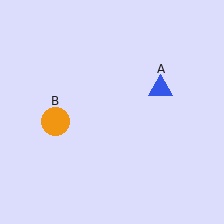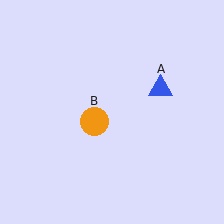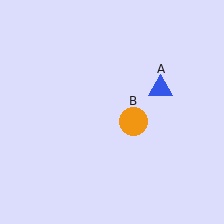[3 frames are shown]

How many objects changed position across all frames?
1 object changed position: orange circle (object B).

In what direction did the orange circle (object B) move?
The orange circle (object B) moved right.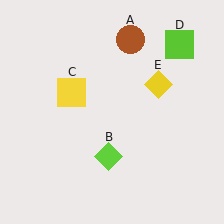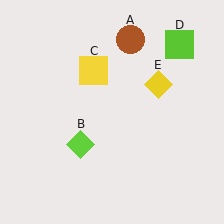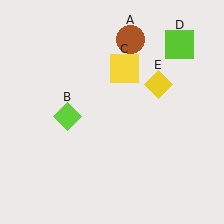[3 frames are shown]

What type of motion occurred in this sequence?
The lime diamond (object B), yellow square (object C) rotated clockwise around the center of the scene.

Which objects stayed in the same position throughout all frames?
Brown circle (object A) and lime square (object D) and yellow diamond (object E) remained stationary.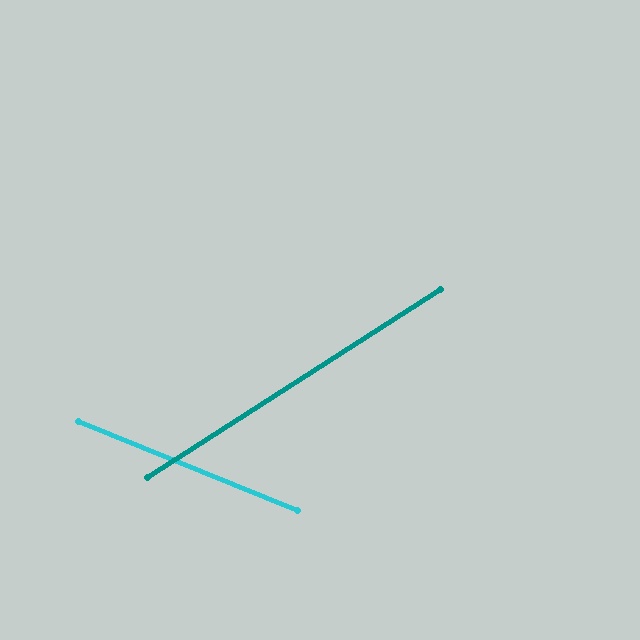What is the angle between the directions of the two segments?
Approximately 55 degrees.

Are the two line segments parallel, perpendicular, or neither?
Neither parallel nor perpendicular — they differ by about 55°.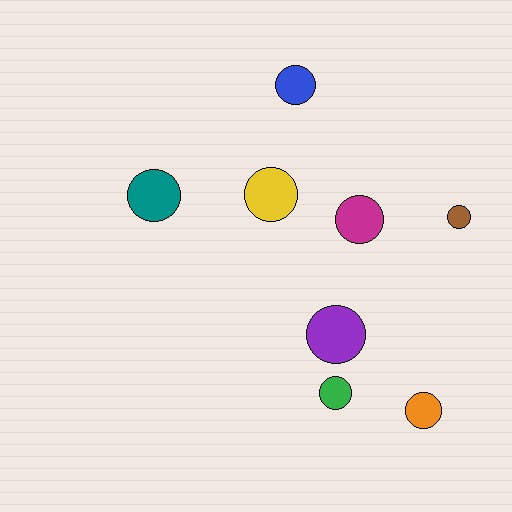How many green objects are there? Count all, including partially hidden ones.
There is 1 green object.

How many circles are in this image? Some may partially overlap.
There are 8 circles.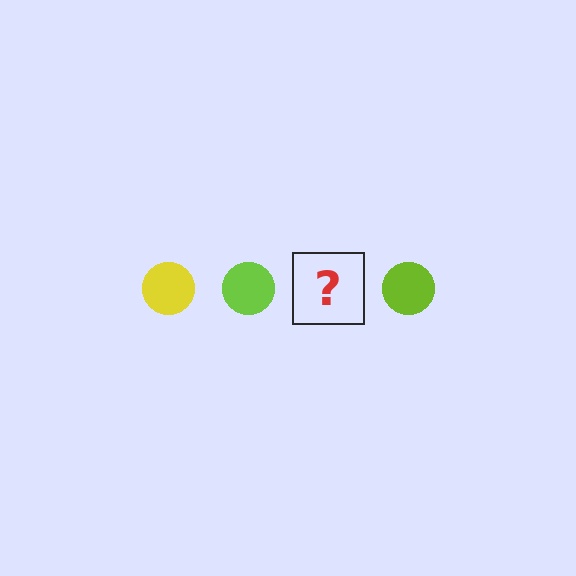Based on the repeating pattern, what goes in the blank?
The blank should be a yellow circle.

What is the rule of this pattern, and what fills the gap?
The rule is that the pattern cycles through yellow, lime circles. The gap should be filled with a yellow circle.